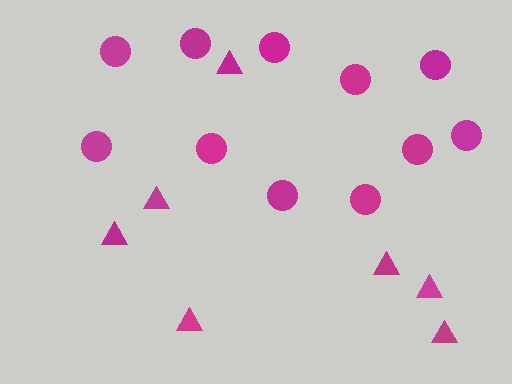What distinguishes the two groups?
There are 2 groups: one group of circles (11) and one group of triangles (7).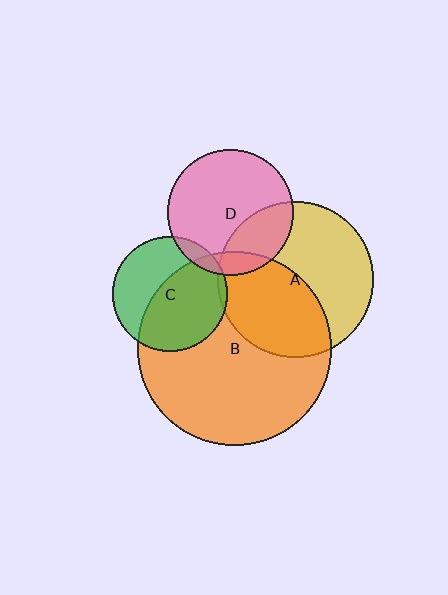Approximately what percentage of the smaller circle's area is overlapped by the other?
Approximately 10%.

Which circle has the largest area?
Circle B (orange).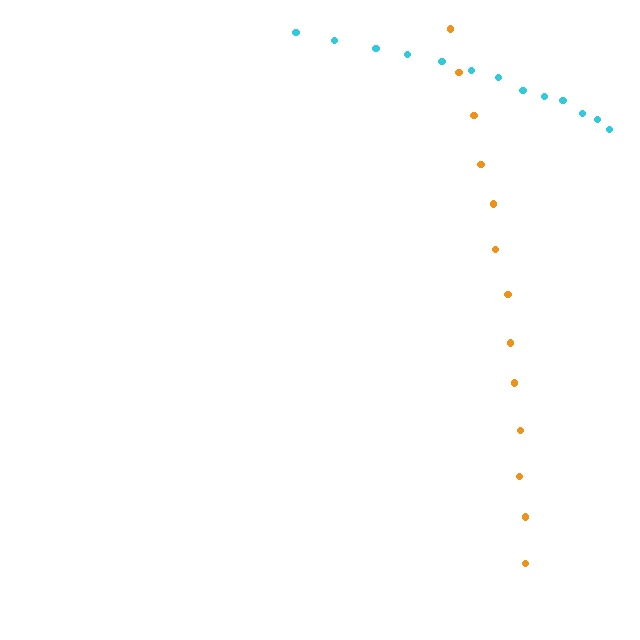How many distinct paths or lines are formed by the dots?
There are 2 distinct paths.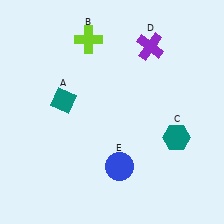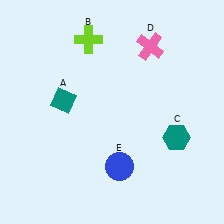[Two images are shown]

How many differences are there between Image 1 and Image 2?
There is 1 difference between the two images.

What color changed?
The cross (D) changed from purple in Image 1 to pink in Image 2.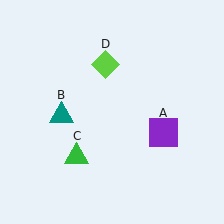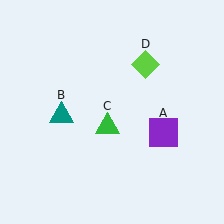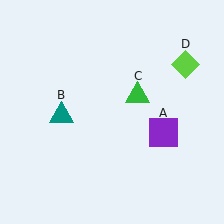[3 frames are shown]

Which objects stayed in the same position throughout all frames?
Purple square (object A) and teal triangle (object B) remained stationary.